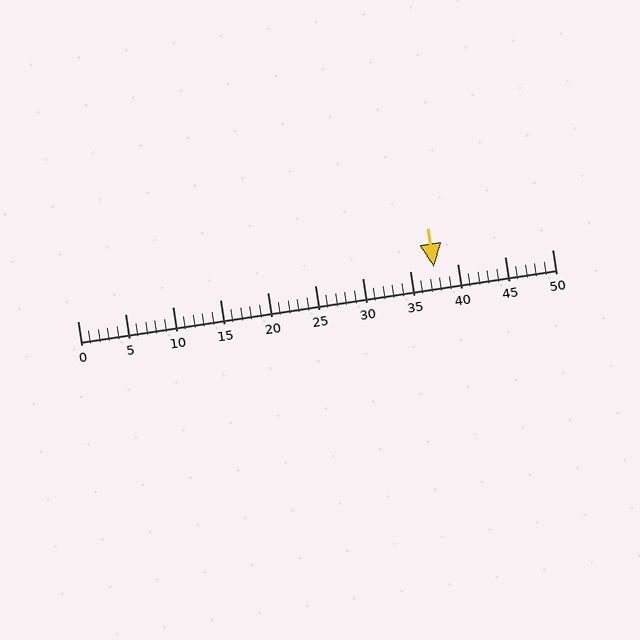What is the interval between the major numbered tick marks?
The major tick marks are spaced 5 units apart.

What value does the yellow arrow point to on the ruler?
The yellow arrow points to approximately 38.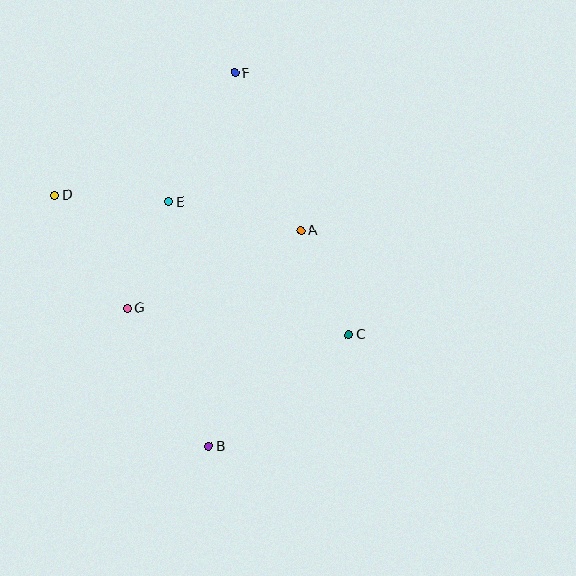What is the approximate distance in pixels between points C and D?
The distance between C and D is approximately 326 pixels.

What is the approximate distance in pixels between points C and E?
The distance between C and E is approximately 224 pixels.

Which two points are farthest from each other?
Points B and F are farthest from each other.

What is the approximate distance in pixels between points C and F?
The distance between C and F is approximately 286 pixels.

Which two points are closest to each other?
Points D and E are closest to each other.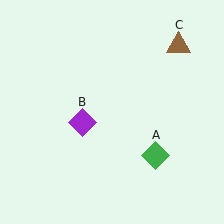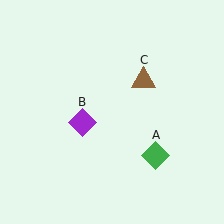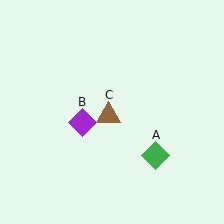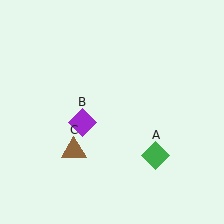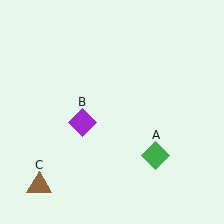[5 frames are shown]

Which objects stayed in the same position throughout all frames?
Green diamond (object A) and purple diamond (object B) remained stationary.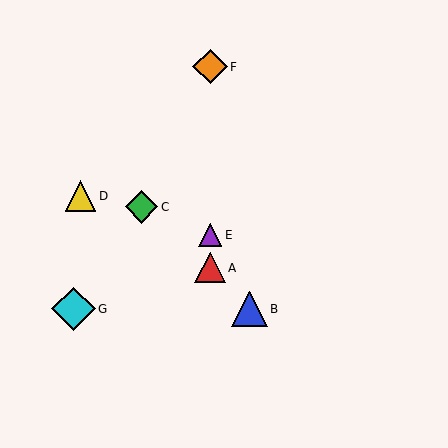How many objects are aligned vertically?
3 objects (A, E, F) are aligned vertically.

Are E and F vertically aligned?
Yes, both are at x≈210.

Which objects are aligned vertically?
Objects A, E, F are aligned vertically.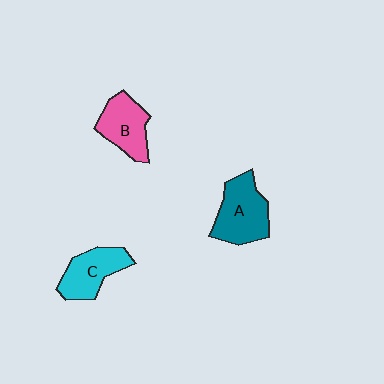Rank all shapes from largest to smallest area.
From largest to smallest: A (teal), C (cyan), B (pink).